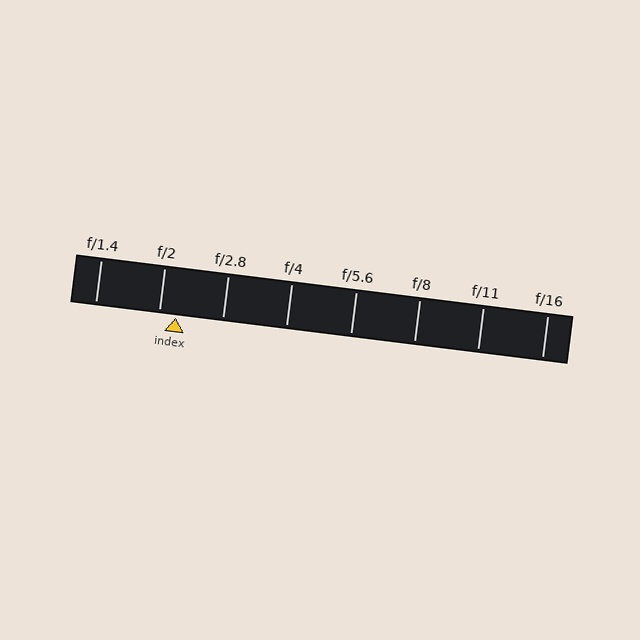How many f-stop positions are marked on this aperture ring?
There are 8 f-stop positions marked.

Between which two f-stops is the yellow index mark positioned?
The index mark is between f/2 and f/2.8.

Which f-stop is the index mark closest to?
The index mark is closest to f/2.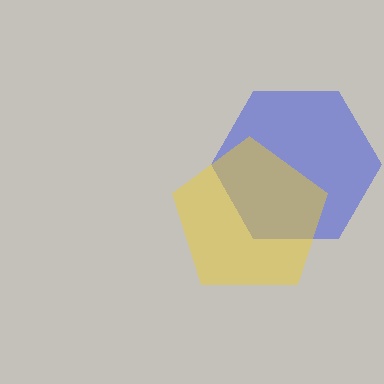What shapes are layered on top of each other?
The layered shapes are: a blue hexagon, a yellow pentagon.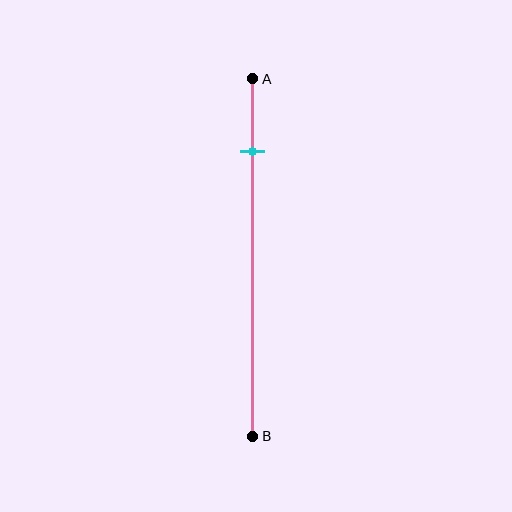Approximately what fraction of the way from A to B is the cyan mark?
The cyan mark is approximately 20% of the way from A to B.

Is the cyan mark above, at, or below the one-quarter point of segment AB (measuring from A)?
The cyan mark is above the one-quarter point of segment AB.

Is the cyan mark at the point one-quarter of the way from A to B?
No, the mark is at about 20% from A, not at the 25% one-quarter point.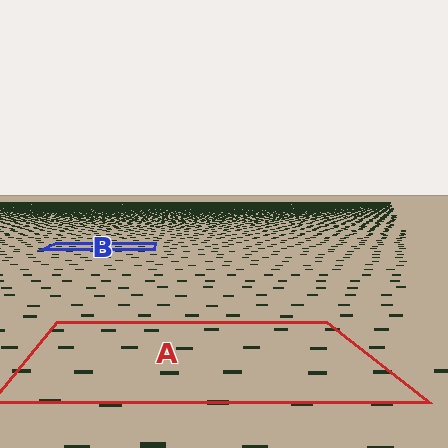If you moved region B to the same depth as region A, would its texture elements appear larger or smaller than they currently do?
They would appear larger. At a closer depth, the same texture elements are projected at a bigger on-screen size.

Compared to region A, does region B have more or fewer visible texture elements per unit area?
Region B has more texture elements per unit area — they are packed more densely because it is farther away.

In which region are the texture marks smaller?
The texture marks are smaller in region B, because it is farther away.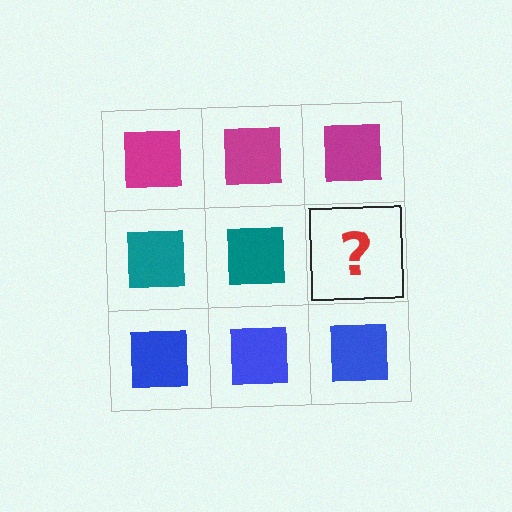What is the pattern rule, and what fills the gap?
The rule is that each row has a consistent color. The gap should be filled with a teal square.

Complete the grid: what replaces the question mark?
The question mark should be replaced with a teal square.